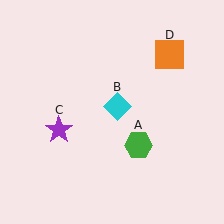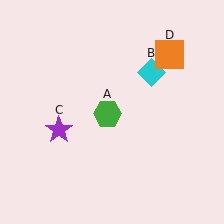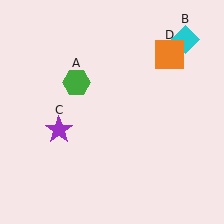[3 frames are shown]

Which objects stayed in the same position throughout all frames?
Purple star (object C) and orange square (object D) remained stationary.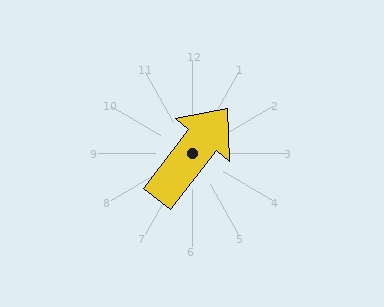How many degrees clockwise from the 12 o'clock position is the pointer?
Approximately 38 degrees.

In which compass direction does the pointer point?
Northeast.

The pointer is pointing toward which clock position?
Roughly 1 o'clock.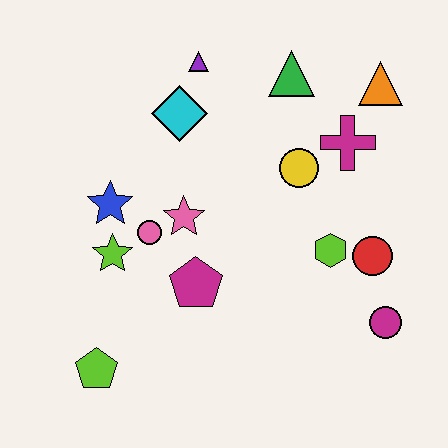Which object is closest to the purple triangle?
The cyan diamond is closest to the purple triangle.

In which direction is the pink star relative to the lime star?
The pink star is to the right of the lime star.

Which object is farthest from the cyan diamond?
The magenta circle is farthest from the cyan diamond.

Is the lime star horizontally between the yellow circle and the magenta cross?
No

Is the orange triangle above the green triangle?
No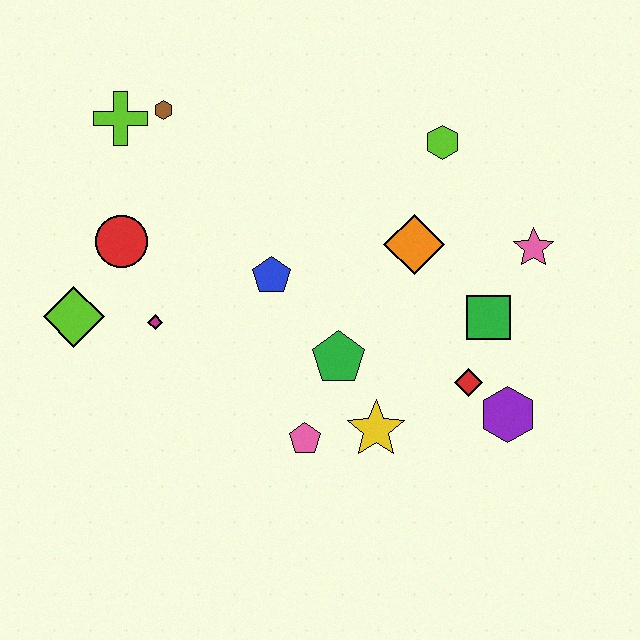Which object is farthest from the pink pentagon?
The lime cross is farthest from the pink pentagon.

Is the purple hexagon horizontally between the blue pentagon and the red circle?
No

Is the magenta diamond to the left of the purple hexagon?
Yes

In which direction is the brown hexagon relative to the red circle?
The brown hexagon is above the red circle.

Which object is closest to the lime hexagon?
The orange diamond is closest to the lime hexagon.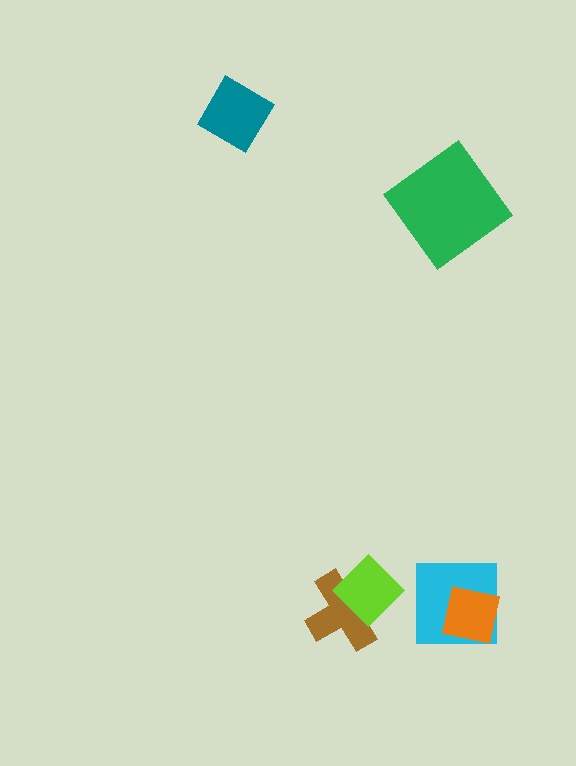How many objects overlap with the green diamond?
0 objects overlap with the green diamond.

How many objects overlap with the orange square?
1 object overlaps with the orange square.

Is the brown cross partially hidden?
Yes, it is partially covered by another shape.